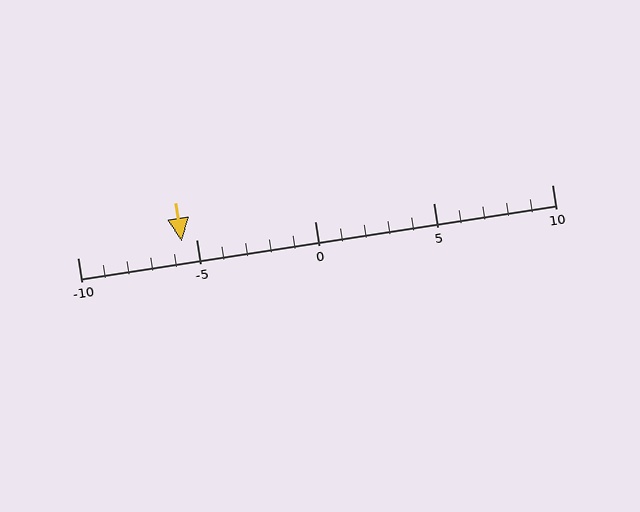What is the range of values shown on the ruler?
The ruler shows values from -10 to 10.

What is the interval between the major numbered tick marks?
The major tick marks are spaced 5 units apart.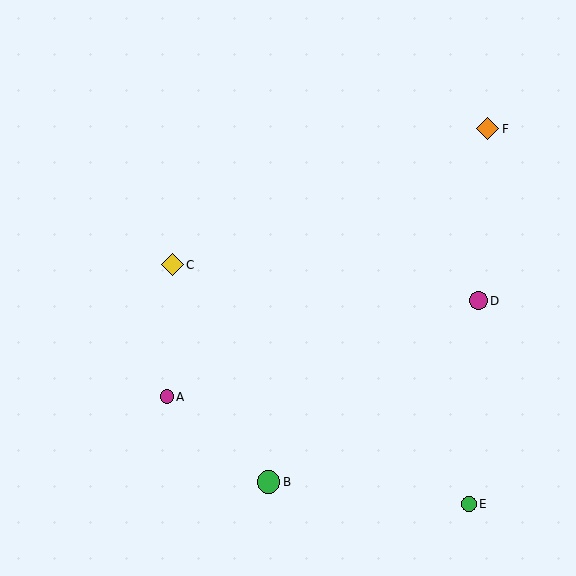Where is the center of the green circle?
The center of the green circle is at (469, 504).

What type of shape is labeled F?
Shape F is an orange diamond.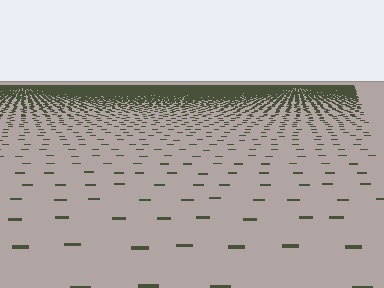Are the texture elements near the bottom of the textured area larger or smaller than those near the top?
Larger. Near the bottom, elements are closer to the viewer and appear at a bigger on-screen size.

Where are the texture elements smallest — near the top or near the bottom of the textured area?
Near the top.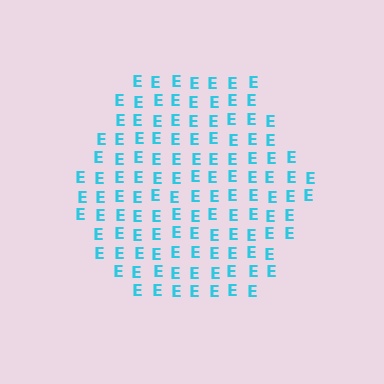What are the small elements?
The small elements are letter E's.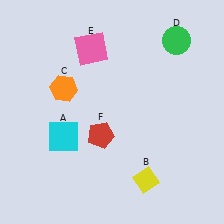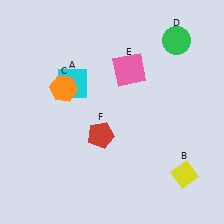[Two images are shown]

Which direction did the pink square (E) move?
The pink square (E) moved right.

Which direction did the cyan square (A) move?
The cyan square (A) moved up.